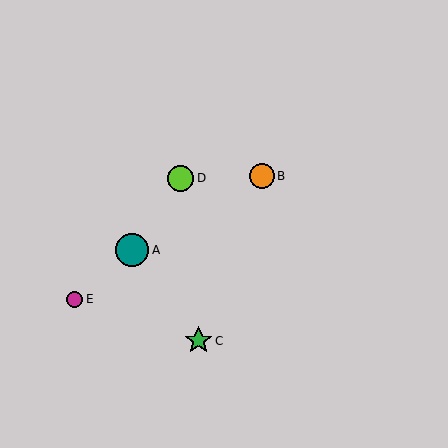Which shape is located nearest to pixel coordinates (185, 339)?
The green star (labeled C) at (199, 341) is nearest to that location.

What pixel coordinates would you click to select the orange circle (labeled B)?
Click at (262, 176) to select the orange circle B.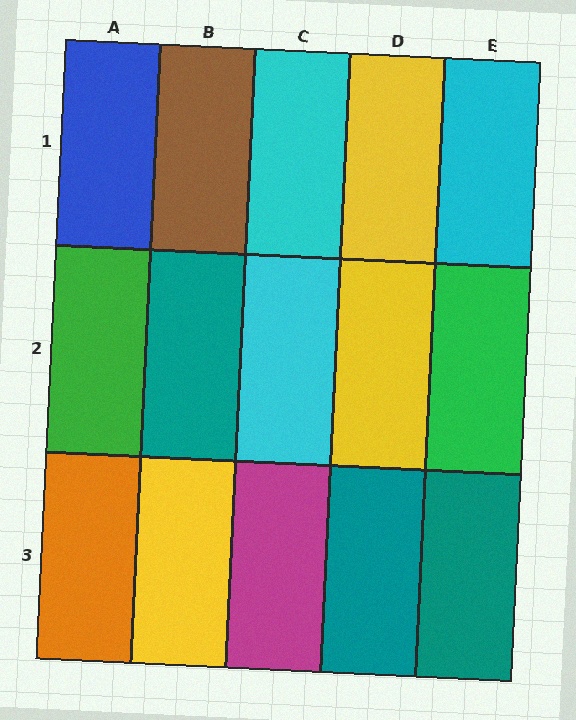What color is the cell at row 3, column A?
Orange.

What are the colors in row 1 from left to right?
Blue, brown, cyan, yellow, cyan.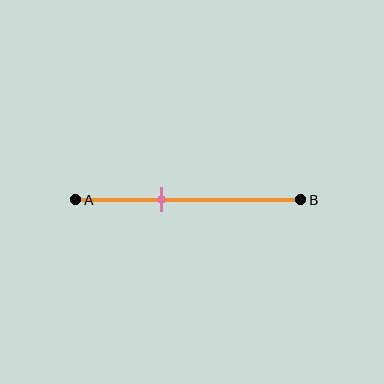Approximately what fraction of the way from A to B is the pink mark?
The pink mark is approximately 40% of the way from A to B.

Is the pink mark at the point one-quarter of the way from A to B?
No, the mark is at about 40% from A, not at the 25% one-quarter point.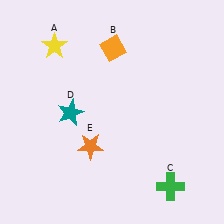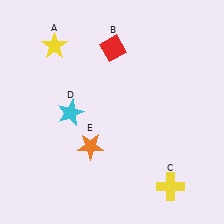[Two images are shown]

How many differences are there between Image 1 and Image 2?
There are 3 differences between the two images.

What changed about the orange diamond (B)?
In Image 1, B is orange. In Image 2, it changed to red.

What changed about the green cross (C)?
In Image 1, C is green. In Image 2, it changed to yellow.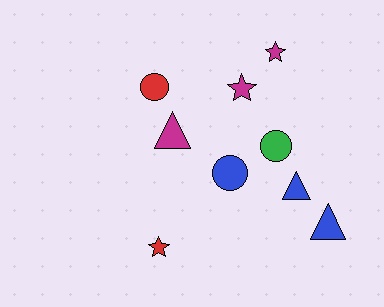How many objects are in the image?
There are 9 objects.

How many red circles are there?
There is 1 red circle.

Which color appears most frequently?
Blue, with 3 objects.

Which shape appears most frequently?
Triangle, with 3 objects.